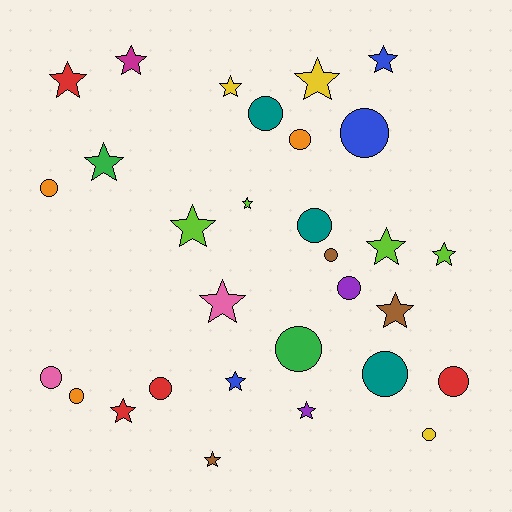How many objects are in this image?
There are 30 objects.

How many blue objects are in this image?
There are 3 blue objects.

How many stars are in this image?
There are 16 stars.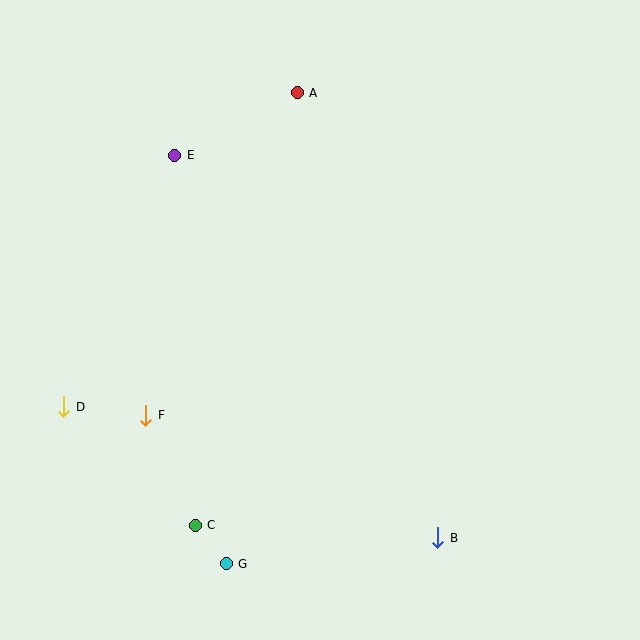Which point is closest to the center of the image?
Point F at (146, 415) is closest to the center.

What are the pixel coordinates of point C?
Point C is at (195, 525).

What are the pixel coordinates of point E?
Point E is at (175, 155).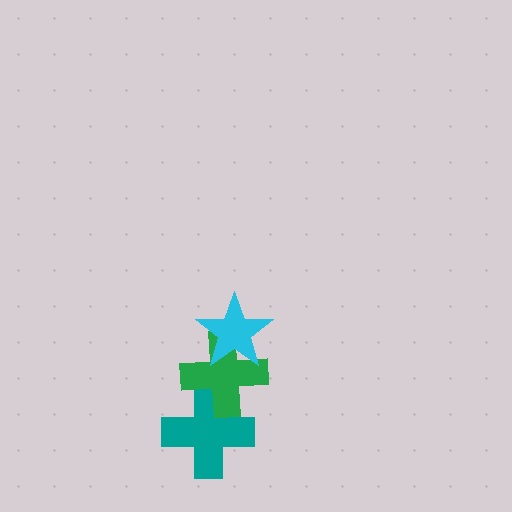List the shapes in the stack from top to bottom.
From top to bottom: the cyan star, the green cross, the teal cross.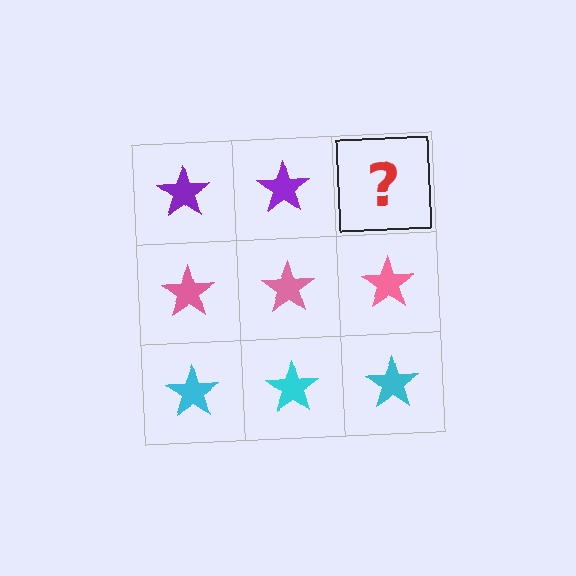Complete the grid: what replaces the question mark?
The question mark should be replaced with a purple star.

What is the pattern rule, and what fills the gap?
The rule is that each row has a consistent color. The gap should be filled with a purple star.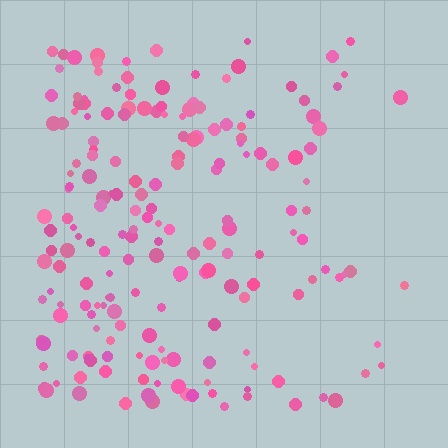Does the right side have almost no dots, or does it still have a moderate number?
Still a moderate number, just noticeably fewer than the left.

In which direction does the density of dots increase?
From right to left, with the left side densest.